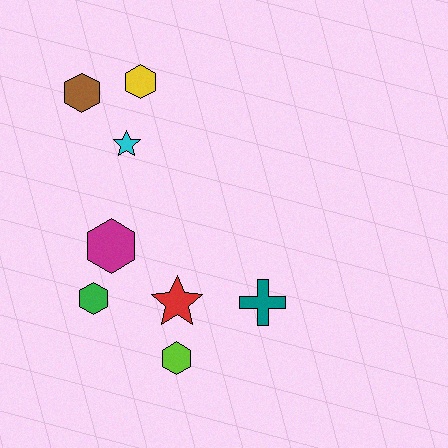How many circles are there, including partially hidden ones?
There are no circles.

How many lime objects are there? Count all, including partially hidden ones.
There is 1 lime object.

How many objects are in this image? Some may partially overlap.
There are 8 objects.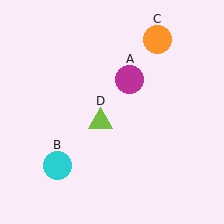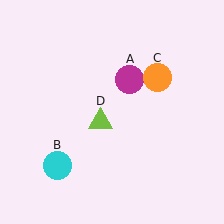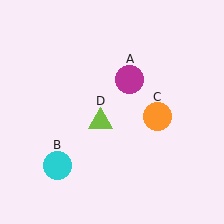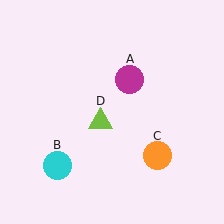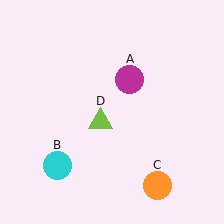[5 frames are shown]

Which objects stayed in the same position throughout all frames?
Magenta circle (object A) and cyan circle (object B) and lime triangle (object D) remained stationary.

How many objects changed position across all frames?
1 object changed position: orange circle (object C).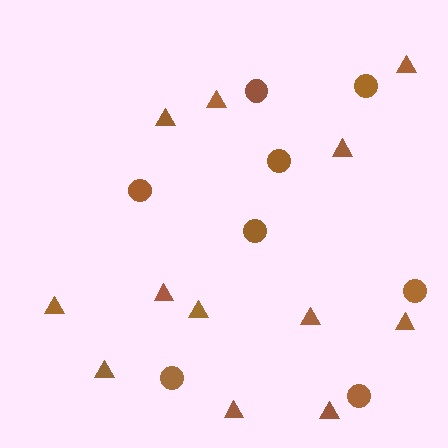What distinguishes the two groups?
There are 2 groups: one group of triangles (12) and one group of circles (8).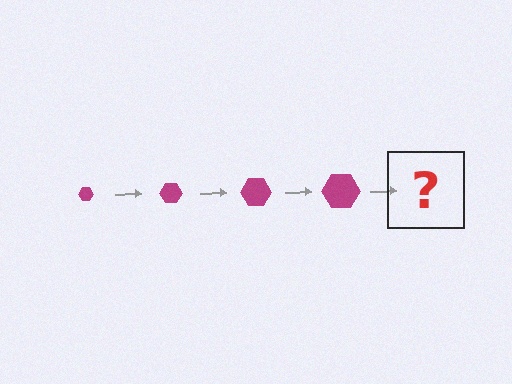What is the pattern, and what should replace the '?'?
The pattern is that the hexagon gets progressively larger each step. The '?' should be a magenta hexagon, larger than the previous one.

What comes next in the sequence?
The next element should be a magenta hexagon, larger than the previous one.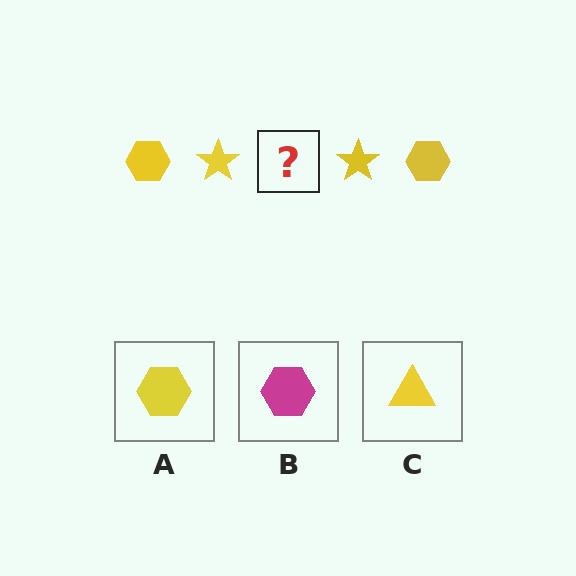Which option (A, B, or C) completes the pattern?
A.